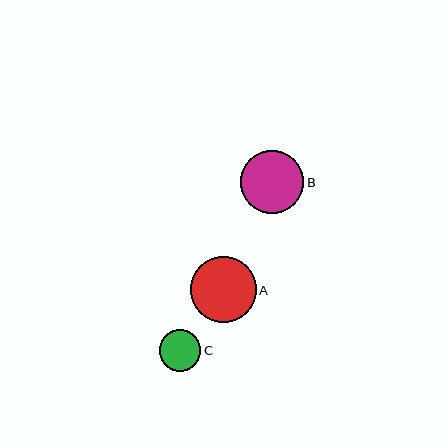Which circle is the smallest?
Circle C is the smallest with a size of approximately 41 pixels.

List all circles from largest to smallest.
From largest to smallest: A, B, C.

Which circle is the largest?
Circle A is the largest with a size of approximately 66 pixels.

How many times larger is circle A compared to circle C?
Circle A is approximately 1.6 times the size of circle C.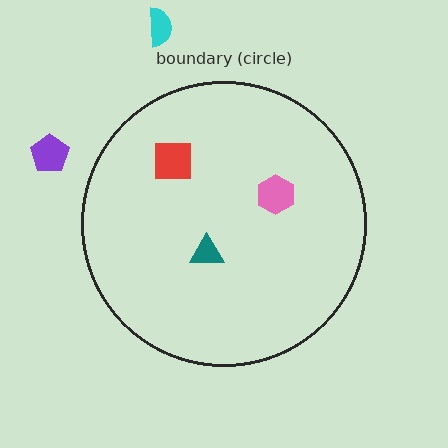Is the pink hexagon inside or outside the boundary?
Inside.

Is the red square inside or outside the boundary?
Inside.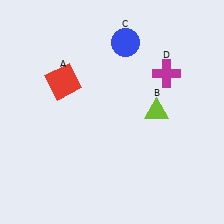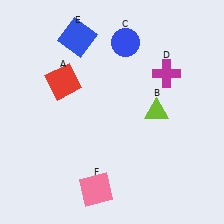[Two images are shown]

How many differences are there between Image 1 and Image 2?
There are 2 differences between the two images.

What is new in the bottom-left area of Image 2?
A pink square (F) was added in the bottom-left area of Image 2.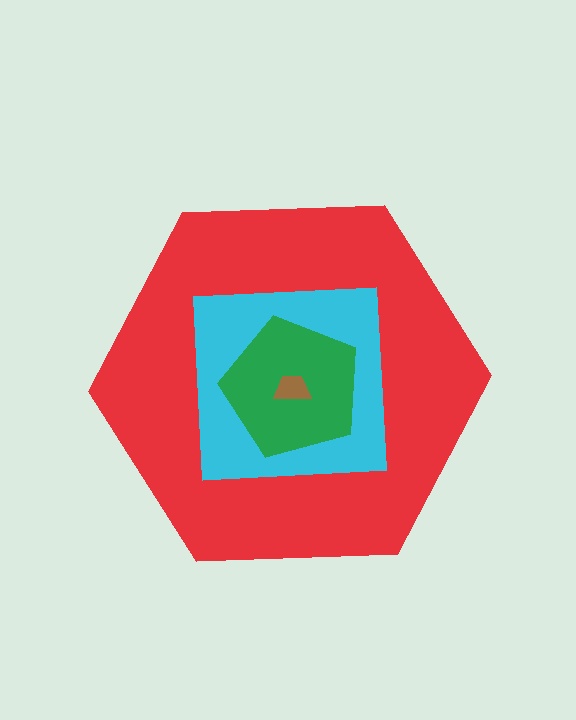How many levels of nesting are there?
4.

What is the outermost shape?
The red hexagon.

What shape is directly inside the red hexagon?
The cyan square.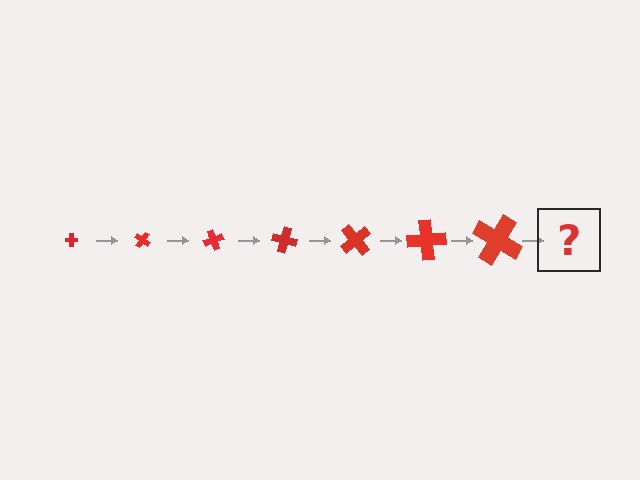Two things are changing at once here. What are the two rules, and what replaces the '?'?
The two rules are that the cross grows larger each step and it rotates 35 degrees each step. The '?' should be a cross, larger than the previous one and rotated 245 degrees from the start.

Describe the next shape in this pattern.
It should be a cross, larger than the previous one and rotated 245 degrees from the start.